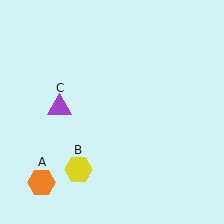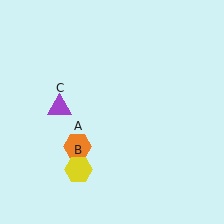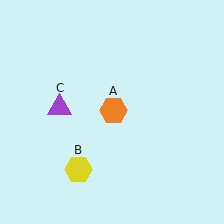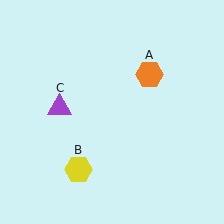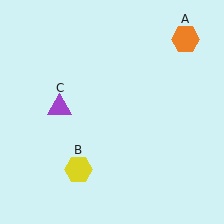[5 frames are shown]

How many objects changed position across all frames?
1 object changed position: orange hexagon (object A).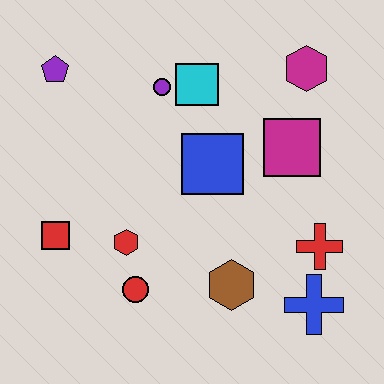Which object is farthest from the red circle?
The magenta hexagon is farthest from the red circle.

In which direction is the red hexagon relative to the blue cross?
The red hexagon is to the left of the blue cross.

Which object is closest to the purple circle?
The cyan square is closest to the purple circle.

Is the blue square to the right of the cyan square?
Yes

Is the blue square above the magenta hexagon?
No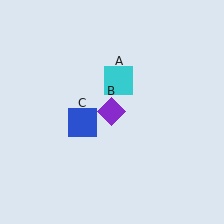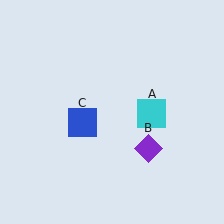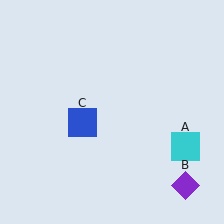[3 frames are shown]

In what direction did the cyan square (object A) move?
The cyan square (object A) moved down and to the right.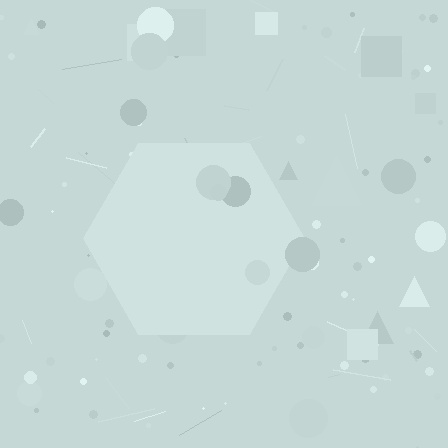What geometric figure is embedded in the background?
A hexagon is embedded in the background.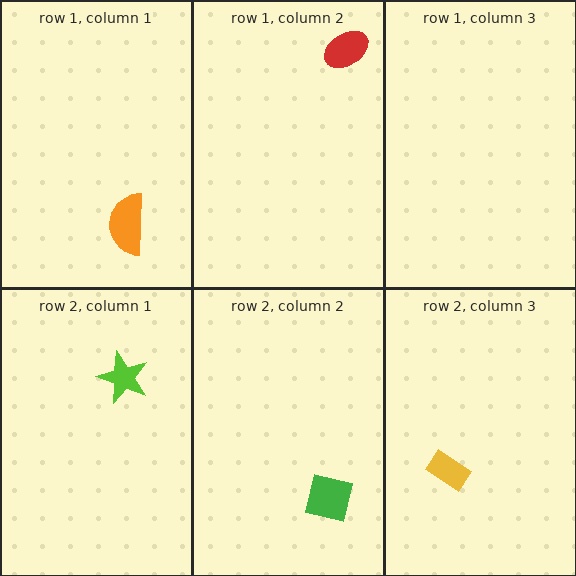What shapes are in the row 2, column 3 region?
The yellow rectangle.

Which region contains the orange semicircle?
The row 1, column 1 region.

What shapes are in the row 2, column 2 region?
The green square.